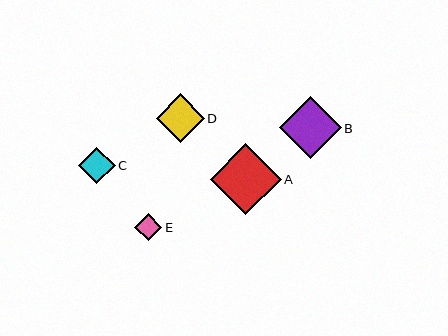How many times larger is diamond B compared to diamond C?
Diamond B is approximately 1.7 times the size of diamond C.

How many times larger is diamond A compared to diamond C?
Diamond A is approximately 1.9 times the size of diamond C.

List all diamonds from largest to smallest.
From largest to smallest: A, B, D, C, E.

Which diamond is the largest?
Diamond A is the largest with a size of approximately 71 pixels.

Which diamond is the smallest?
Diamond E is the smallest with a size of approximately 27 pixels.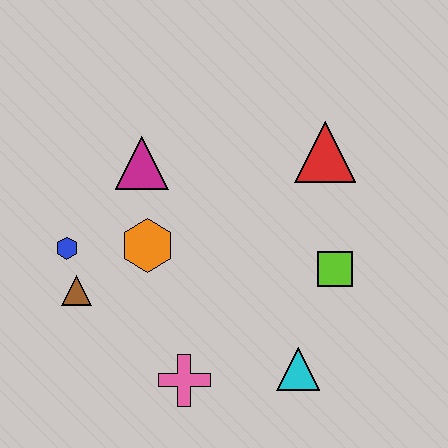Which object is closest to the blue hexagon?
The brown triangle is closest to the blue hexagon.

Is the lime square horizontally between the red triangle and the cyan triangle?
No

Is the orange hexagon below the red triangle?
Yes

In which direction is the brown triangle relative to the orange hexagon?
The brown triangle is to the left of the orange hexagon.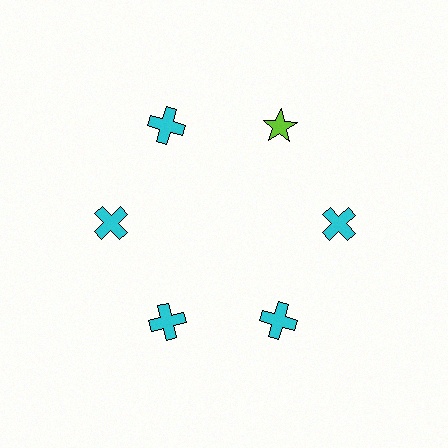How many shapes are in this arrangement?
There are 6 shapes arranged in a ring pattern.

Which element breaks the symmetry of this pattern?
The lime star at roughly the 1 o'clock position breaks the symmetry. All other shapes are cyan crosses.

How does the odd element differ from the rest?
It differs in both color (lime instead of cyan) and shape (star instead of cross).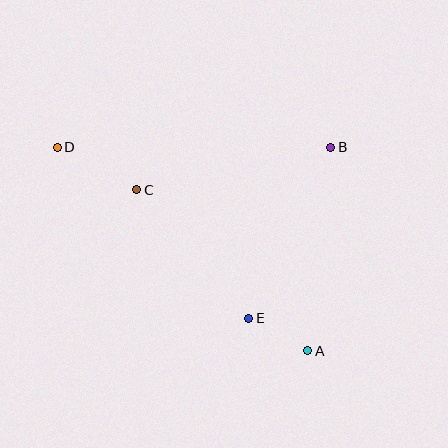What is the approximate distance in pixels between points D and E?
The distance between D and E is approximately 257 pixels.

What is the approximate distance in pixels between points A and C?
The distance between A and C is approximately 235 pixels.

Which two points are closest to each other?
Points A and E are closest to each other.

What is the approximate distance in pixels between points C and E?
The distance between C and E is approximately 170 pixels.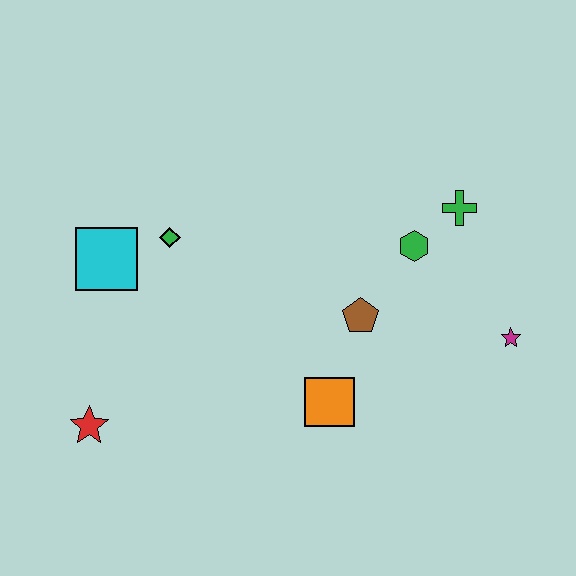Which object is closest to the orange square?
The brown pentagon is closest to the orange square.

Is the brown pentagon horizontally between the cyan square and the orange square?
No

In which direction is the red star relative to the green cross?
The red star is to the left of the green cross.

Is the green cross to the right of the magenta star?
No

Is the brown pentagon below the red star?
No